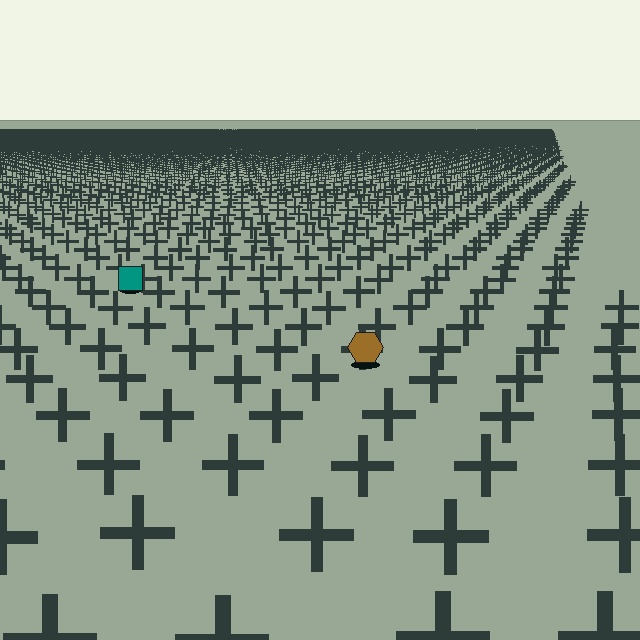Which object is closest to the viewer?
The brown hexagon is closest. The texture marks near it are larger and more spread out.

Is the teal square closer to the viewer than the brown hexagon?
No. The brown hexagon is closer — you can tell from the texture gradient: the ground texture is coarser near it.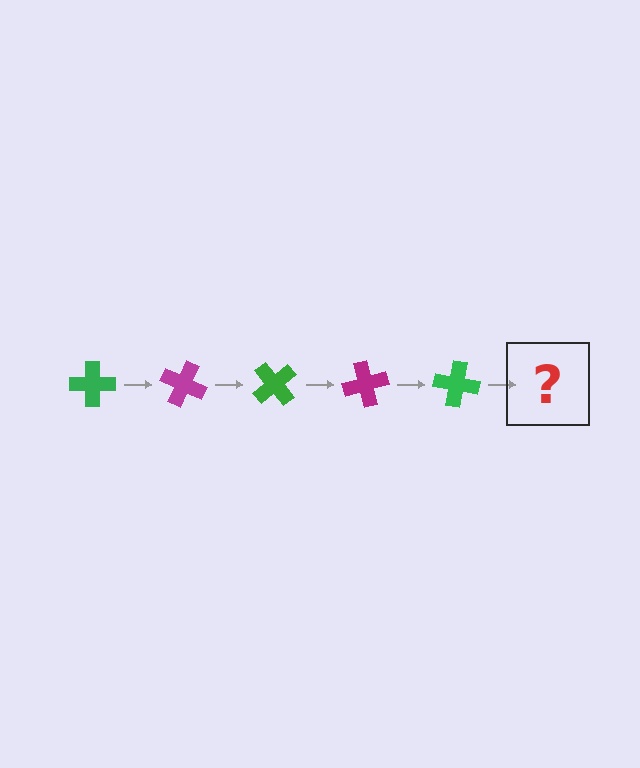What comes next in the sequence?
The next element should be a magenta cross, rotated 125 degrees from the start.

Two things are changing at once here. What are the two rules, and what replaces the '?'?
The two rules are that it rotates 25 degrees each step and the color cycles through green and magenta. The '?' should be a magenta cross, rotated 125 degrees from the start.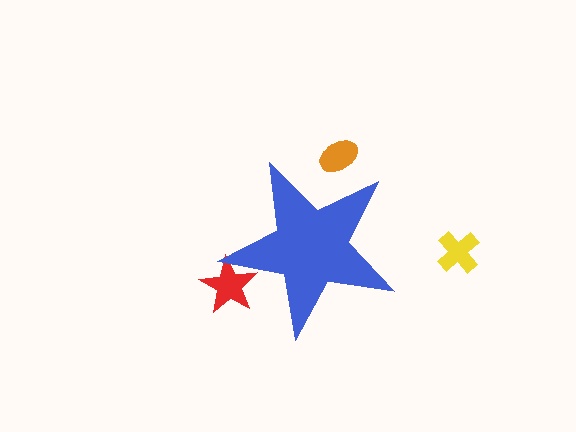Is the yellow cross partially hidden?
No, the yellow cross is fully visible.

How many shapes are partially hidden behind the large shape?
2 shapes are partially hidden.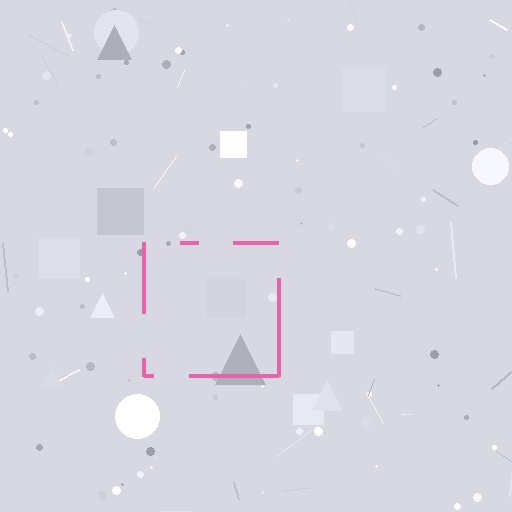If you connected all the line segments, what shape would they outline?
They would outline a square.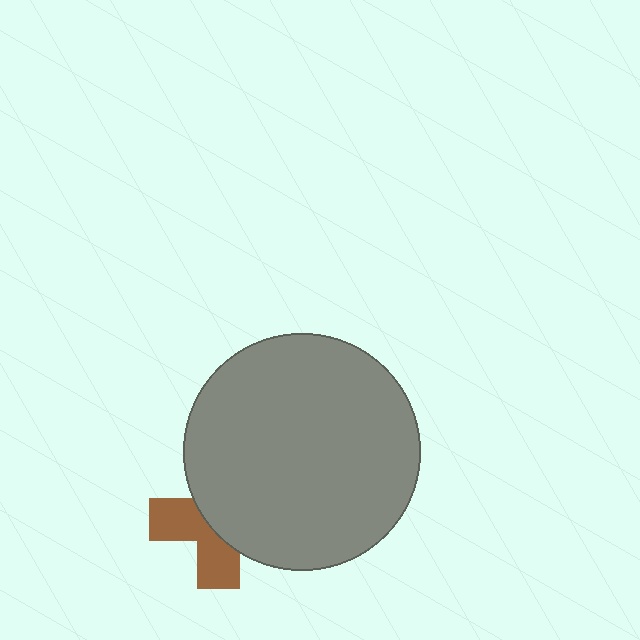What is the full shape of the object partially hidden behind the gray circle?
The partially hidden object is a brown cross.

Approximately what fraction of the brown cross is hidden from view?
Roughly 57% of the brown cross is hidden behind the gray circle.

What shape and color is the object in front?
The object in front is a gray circle.